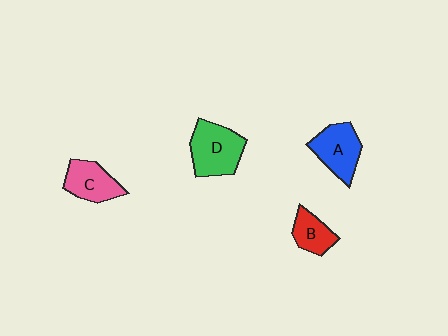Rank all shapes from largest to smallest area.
From largest to smallest: D (green), A (blue), C (pink), B (red).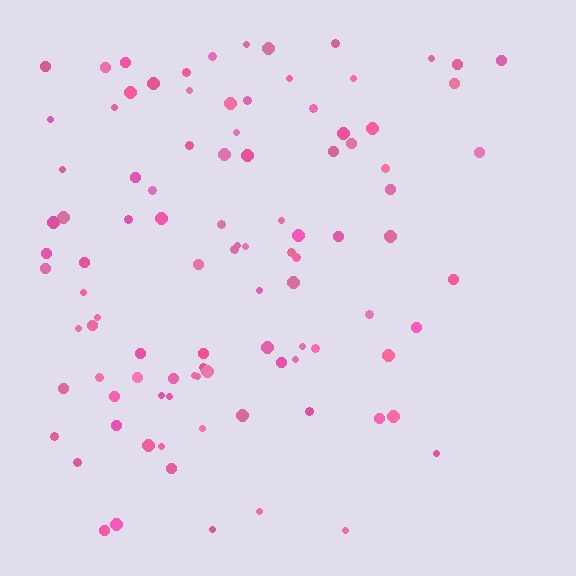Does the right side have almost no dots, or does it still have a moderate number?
Still a moderate number, just noticeably fewer than the left.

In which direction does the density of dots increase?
From right to left, with the left side densest.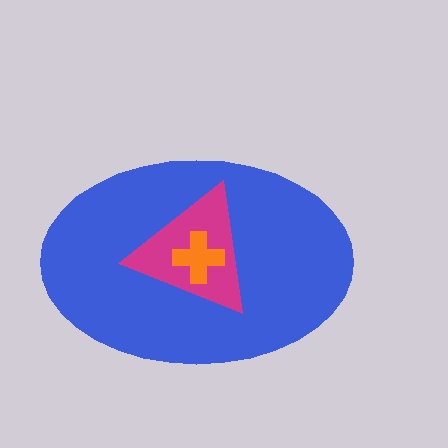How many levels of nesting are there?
3.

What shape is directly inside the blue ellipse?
The magenta triangle.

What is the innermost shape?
The orange cross.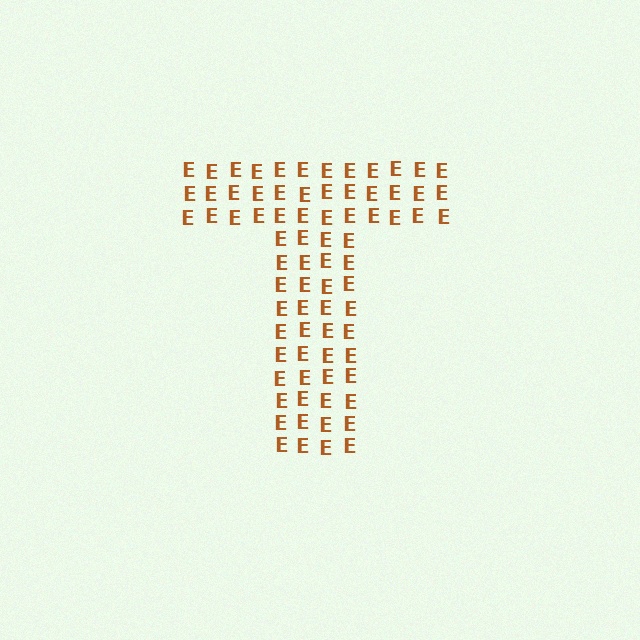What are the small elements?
The small elements are letter E's.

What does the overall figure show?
The overall figure shows the letter T.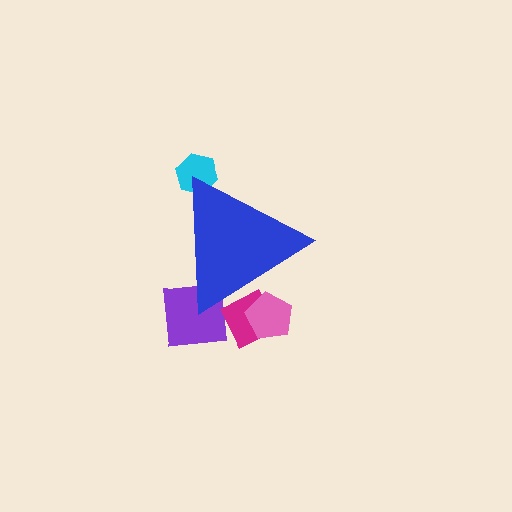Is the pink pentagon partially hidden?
Yes, the pink pentagon is partially hidden behind the blue triangle.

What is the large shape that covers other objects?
A blue triangle.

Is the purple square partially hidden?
Yes, the purple square is partially hidden behind the blue triangle.